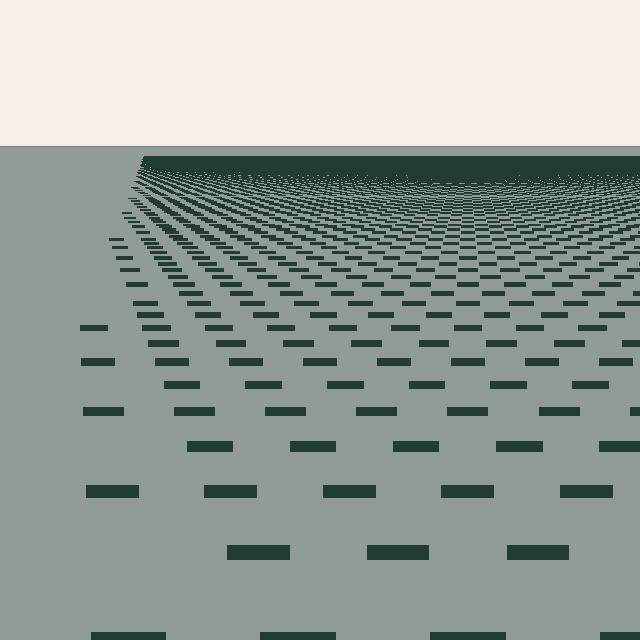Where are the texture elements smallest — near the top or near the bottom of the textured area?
Near the top.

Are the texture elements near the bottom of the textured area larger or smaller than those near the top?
Larger. Near the bottom, elements are closer to the viewer and appear at a bigger on-screen size.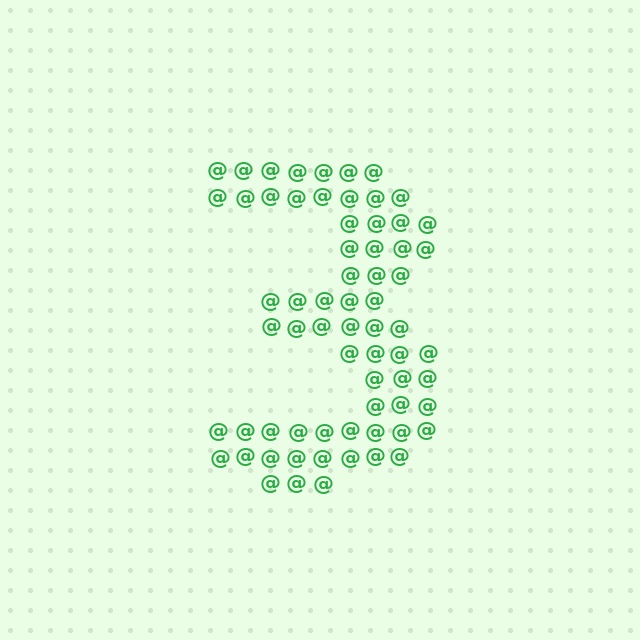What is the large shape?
The large shape is the digit 3.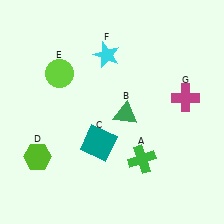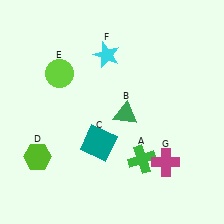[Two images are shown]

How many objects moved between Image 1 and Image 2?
1 object moved between the two images.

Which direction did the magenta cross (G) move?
The magenta cross (G) moved down.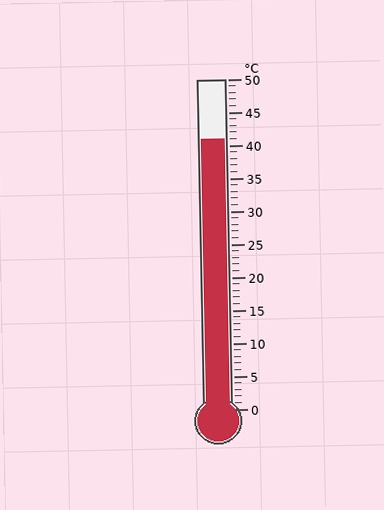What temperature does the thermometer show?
The thermometer shows approximately 41°C.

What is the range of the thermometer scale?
The thermometer scale ranges from 0°C to 50°C.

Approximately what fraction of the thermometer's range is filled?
The thermometer is filled to approximately 80% of its range.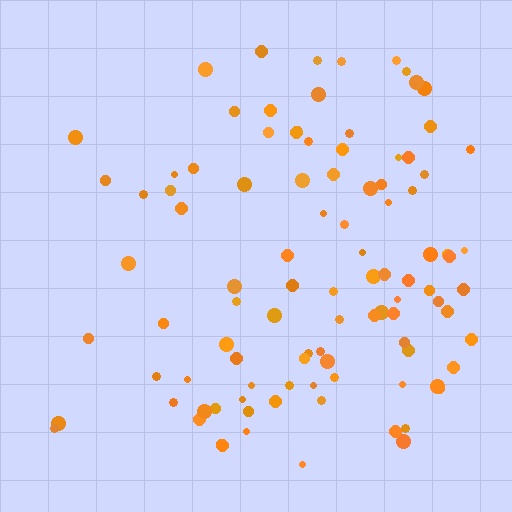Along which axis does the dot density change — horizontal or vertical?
Horizontal.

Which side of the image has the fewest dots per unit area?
The left.